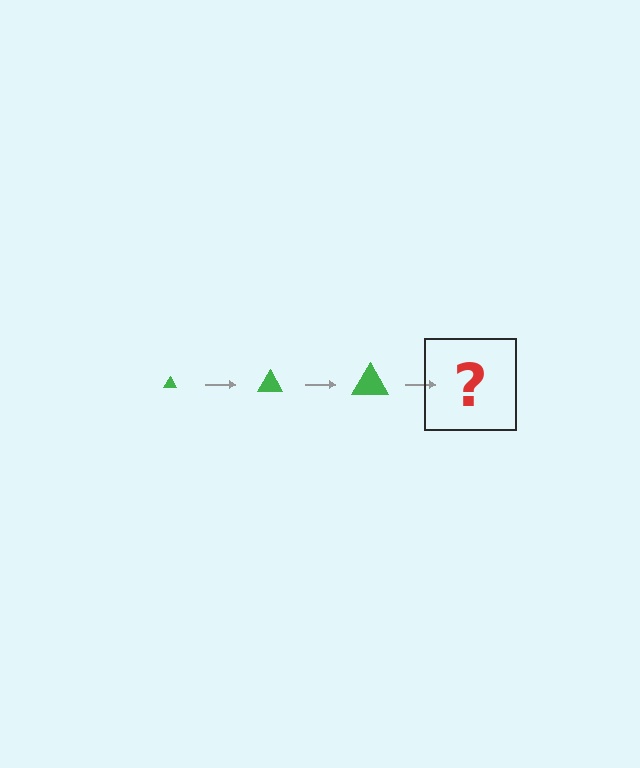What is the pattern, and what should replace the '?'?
The pattern is that the triangle gets progressively larger each step. The '?' should be a green triangle, larger than the previous one.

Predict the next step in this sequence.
The next step is a green triangle, larger than the previous one.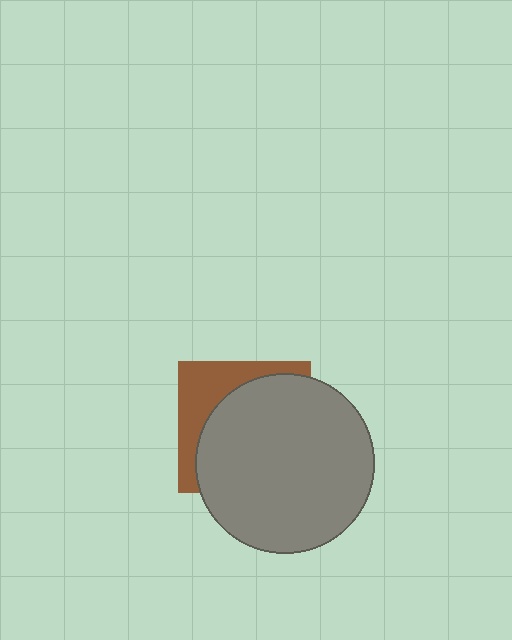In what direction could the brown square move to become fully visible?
The brown square could move toward the upper-left. That would shift it out from behind the gray circle entirely.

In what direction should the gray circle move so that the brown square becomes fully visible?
The gray circle should move toward the lower-right. That is the shortest direction to clear the overlap and leave the brown square fully visible.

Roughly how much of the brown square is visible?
A small part of it is visible (roughly 31%).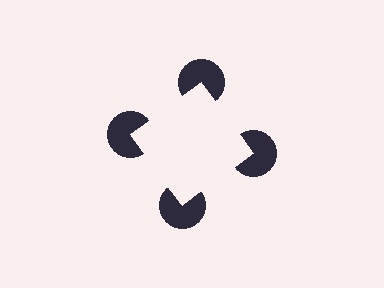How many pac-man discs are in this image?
There are 4 — one at each vertex of the illusory square.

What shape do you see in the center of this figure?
An illusory square — its edges are inferred from the aligned wedge cuts in the pac-man discs, not physically drawn.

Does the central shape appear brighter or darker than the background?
It typically appears slightly brighter than the background, even though no actual brightness change is drawn.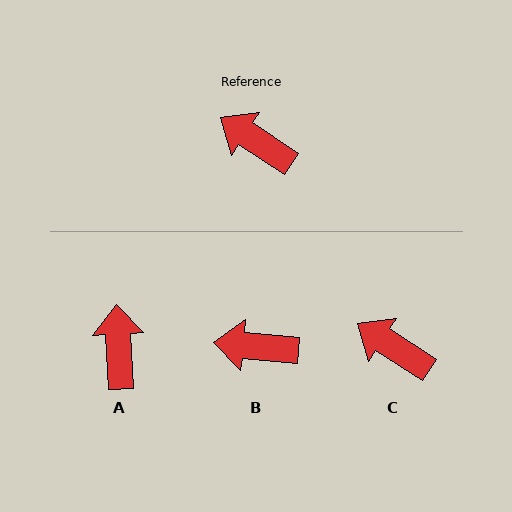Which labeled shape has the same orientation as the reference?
C.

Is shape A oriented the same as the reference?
No, it is off by about 54 degrees.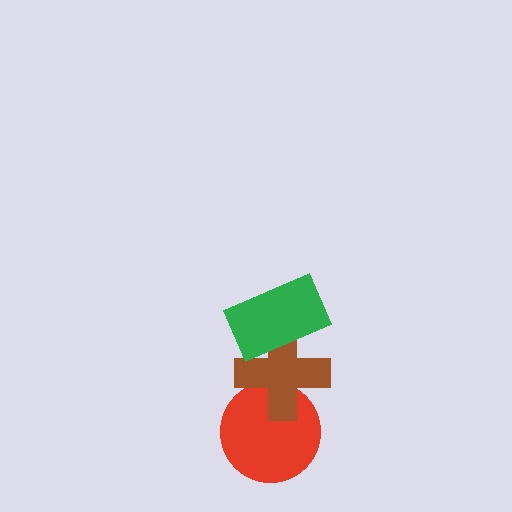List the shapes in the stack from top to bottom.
From top to bottom: the green rectangle, the brown cross, the red circle.